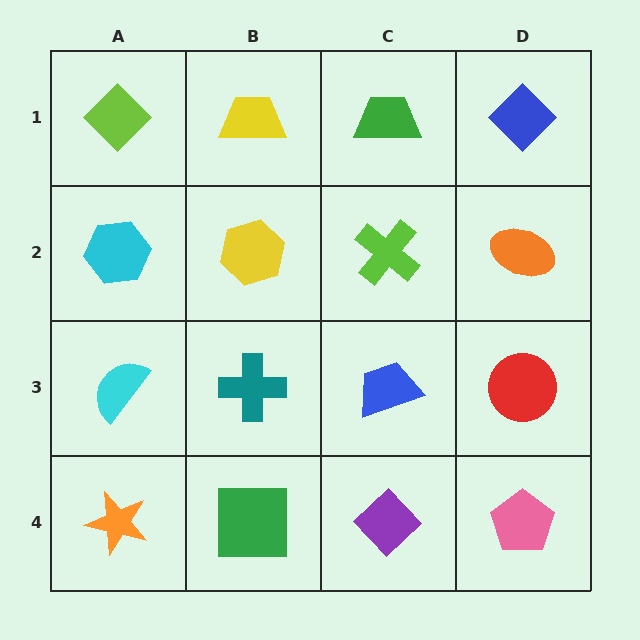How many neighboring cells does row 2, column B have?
4.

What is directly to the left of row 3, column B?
A cyan semicircle.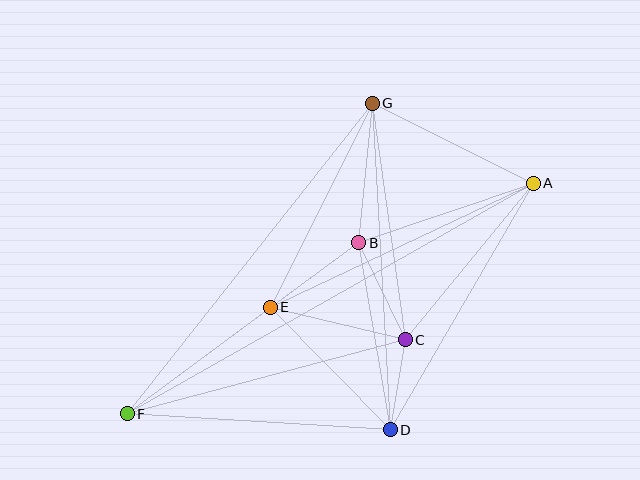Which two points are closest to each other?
Points C and D are closest to each other.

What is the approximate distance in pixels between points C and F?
The distance between C and F is approximately 287 pixels.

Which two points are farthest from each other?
Points A and F are farthest from each other.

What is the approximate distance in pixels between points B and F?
The distance between B and F is approximately 288 pixels.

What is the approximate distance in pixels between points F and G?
The distance between F and G is approximately 396 pixels.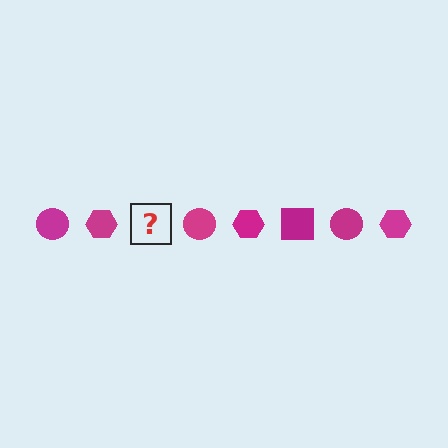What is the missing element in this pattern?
The missing element is a magenta square.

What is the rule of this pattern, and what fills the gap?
The rule is that the pattern cycles through circle, hexagon, square shapes in magenta. The gap should be filled with a magenta square.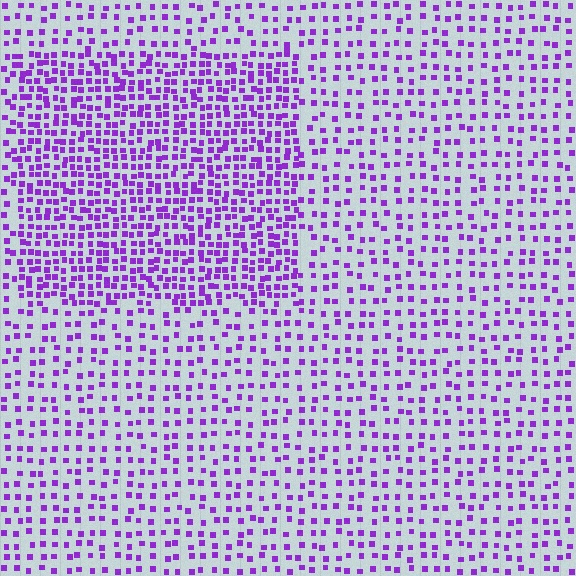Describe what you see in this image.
The image contains small purple elements arranged at two different densities. A rectangle-shaped region is visible where the elements are more densely packed than the surrounding area.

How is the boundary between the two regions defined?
The boundary is defined by a change in element density (approximately 2.1x ratio). All elements are the same color, size, and shape.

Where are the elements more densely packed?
The elements are more densely packed inside the rectangle boundary.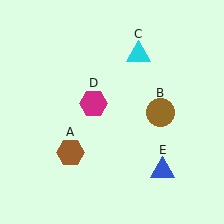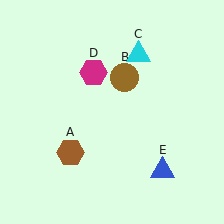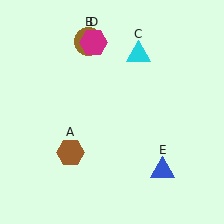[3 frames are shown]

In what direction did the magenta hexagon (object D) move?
The magenta hexagon (object D) moved up.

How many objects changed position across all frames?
2 objects changed position: brown circle (object B), magenta hexagon (object D).